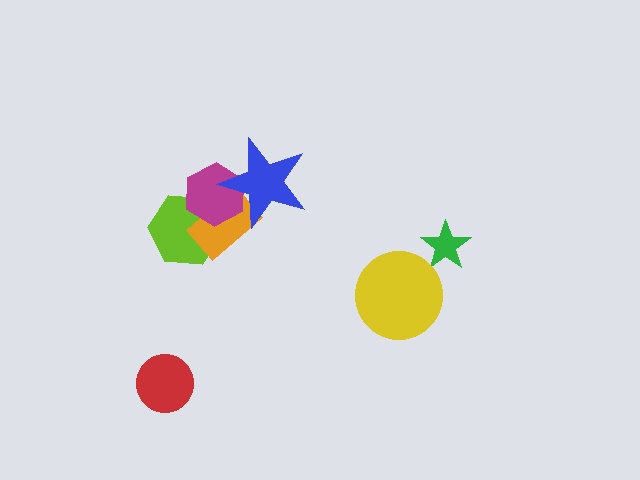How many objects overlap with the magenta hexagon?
3 objects overlap with the magenta hexagon.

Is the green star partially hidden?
No, no other shape covers it.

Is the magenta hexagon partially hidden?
Yes, it is partially covered by another shape.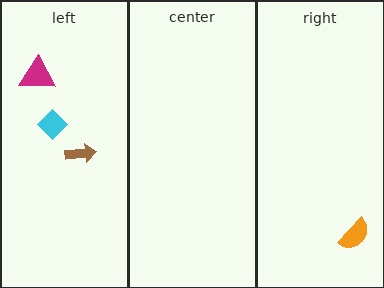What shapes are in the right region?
The orange semicircle.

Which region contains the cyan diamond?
The left region.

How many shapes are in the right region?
1.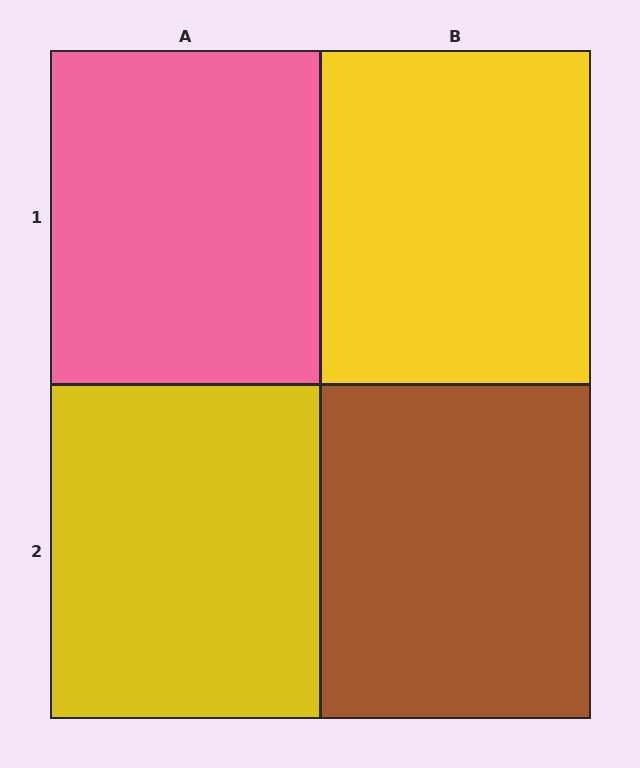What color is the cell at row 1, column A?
Pink.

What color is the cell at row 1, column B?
Yellow.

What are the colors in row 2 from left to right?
Yellow, brown.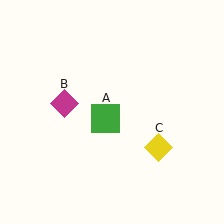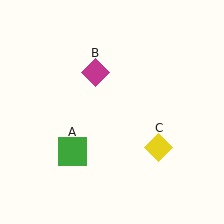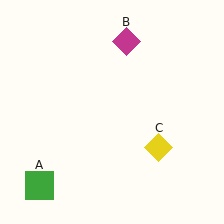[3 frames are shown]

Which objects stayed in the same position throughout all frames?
Yellow diamond (object C) remained stationary.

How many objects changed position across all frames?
2 objects changed position: green square (object A), magenta diamond (object B).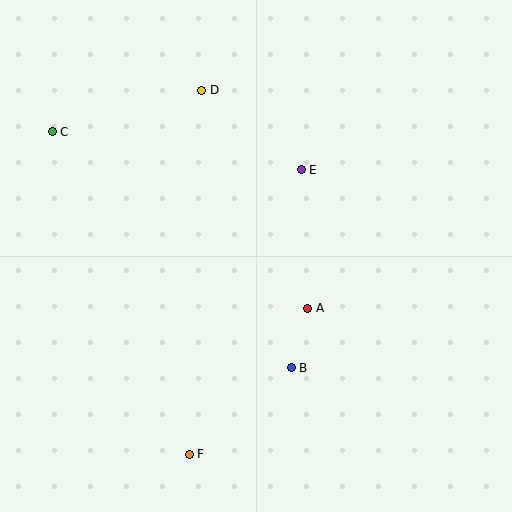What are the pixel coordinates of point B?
Point B is at (291, 368).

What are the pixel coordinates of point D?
Point D is at (202, 90).